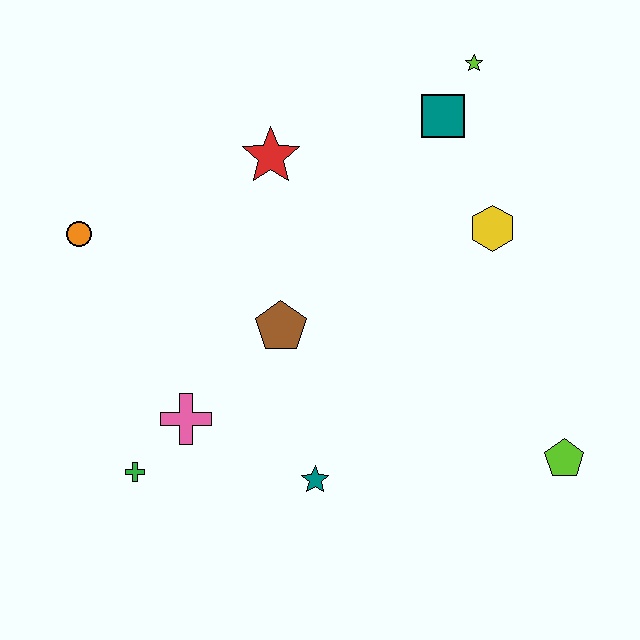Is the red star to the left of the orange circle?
No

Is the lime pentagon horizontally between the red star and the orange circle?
No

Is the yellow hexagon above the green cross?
Yes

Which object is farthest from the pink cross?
The lime star is farthest from the pink cross.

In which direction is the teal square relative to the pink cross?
The teal square is above the pink cross.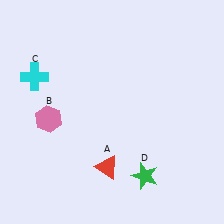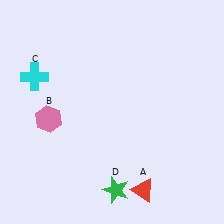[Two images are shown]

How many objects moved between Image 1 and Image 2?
2 objects moved between the two images.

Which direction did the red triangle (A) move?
The red triangle (A) moved right.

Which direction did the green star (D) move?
The green star (D) moved left.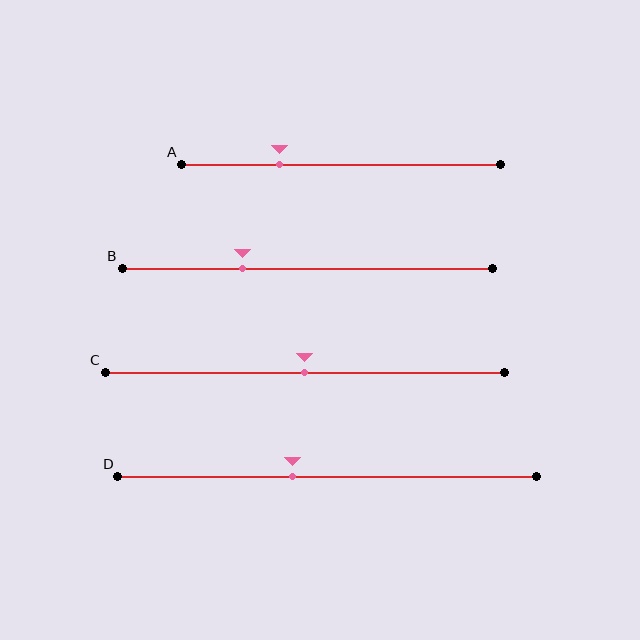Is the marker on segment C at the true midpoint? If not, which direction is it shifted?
Yes, the marker on segment C is at the true midpoint.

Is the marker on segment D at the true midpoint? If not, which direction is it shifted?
No, the marker on segment D is shifted to the left by about 8% of the segment length.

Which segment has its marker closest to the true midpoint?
Segment C has its marker closest to the true midpoint.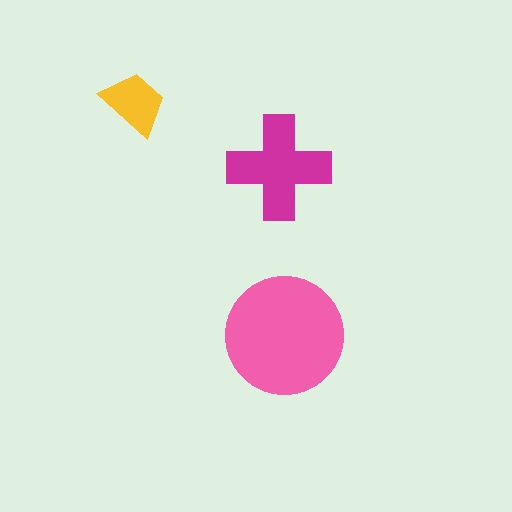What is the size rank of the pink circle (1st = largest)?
1st.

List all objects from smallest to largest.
The yellow trapezoid, the magenta cross, the pink circle.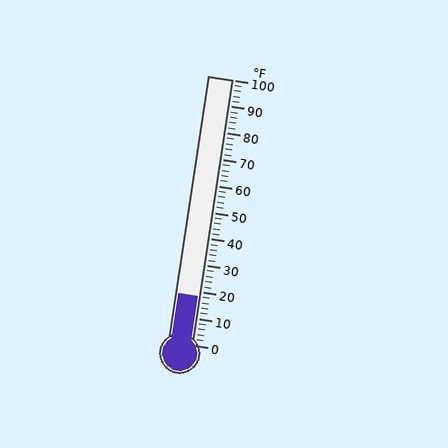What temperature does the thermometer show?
The thermometer shows approximately 18°F.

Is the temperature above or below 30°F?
The temperature is below 30°F.